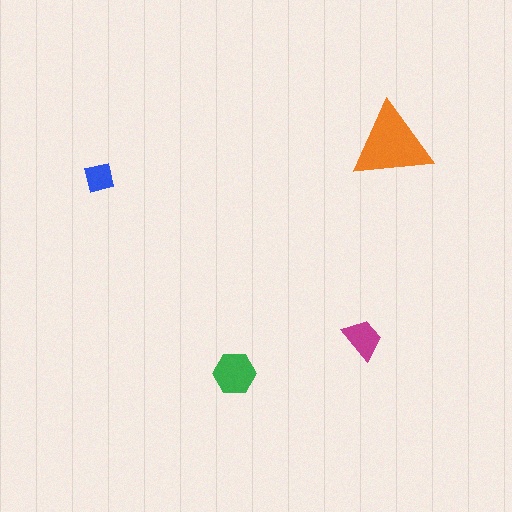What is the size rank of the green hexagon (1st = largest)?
2nd.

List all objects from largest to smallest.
The orange triangle, the green hexagon, the magenta trapezoid, the blue square.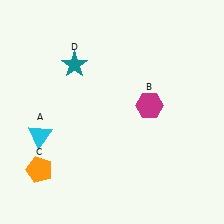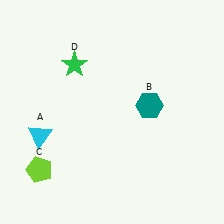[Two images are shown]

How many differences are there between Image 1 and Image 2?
There are 3 differences between the two images.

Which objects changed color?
B changed from magenta to teal. C changed from orange to lime. D changed from teal to green.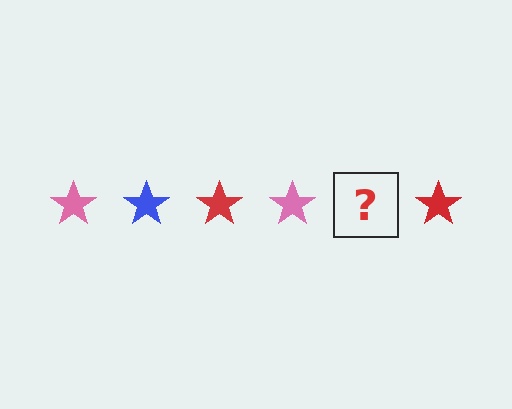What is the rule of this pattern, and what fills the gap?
The rule is that the pattern cycles through pink, blue, red stars. The gap should be filled with a blue star.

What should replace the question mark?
The question mark should be replaced with a blue star.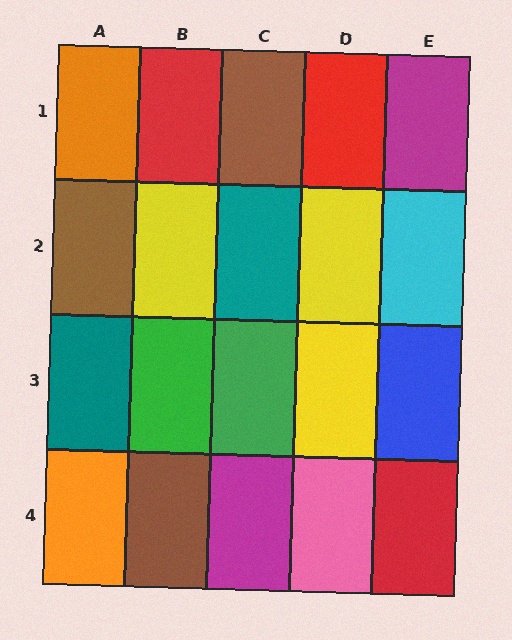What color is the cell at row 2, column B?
Yellow.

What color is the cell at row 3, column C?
Green.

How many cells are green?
2 cells are green.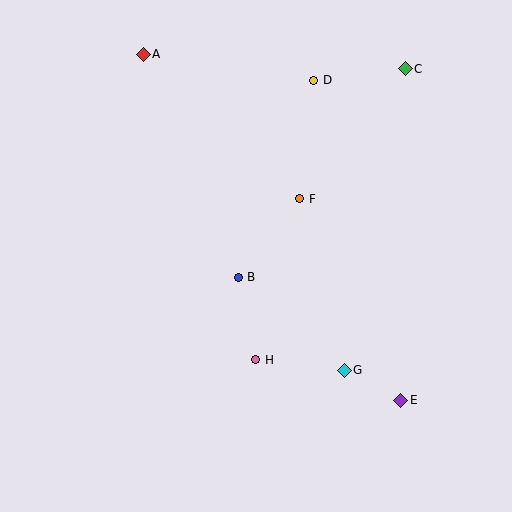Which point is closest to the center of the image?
Point B at (238, 277) is closest to the center.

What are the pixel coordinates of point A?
Point A is at (143, 54).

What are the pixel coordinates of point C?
Point C is at (405, 69).